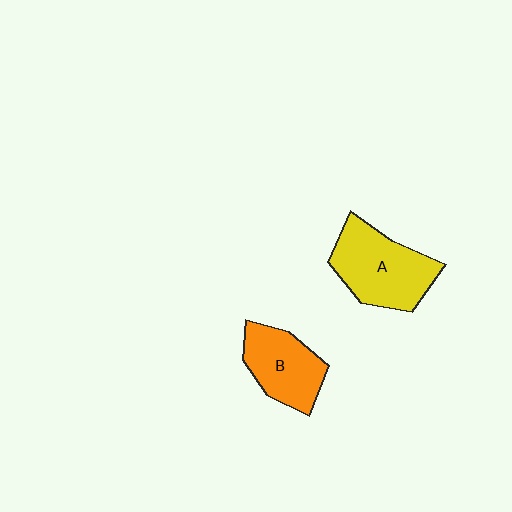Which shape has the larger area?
Shape A (yellow).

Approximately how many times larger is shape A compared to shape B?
Approximately 1.3 times.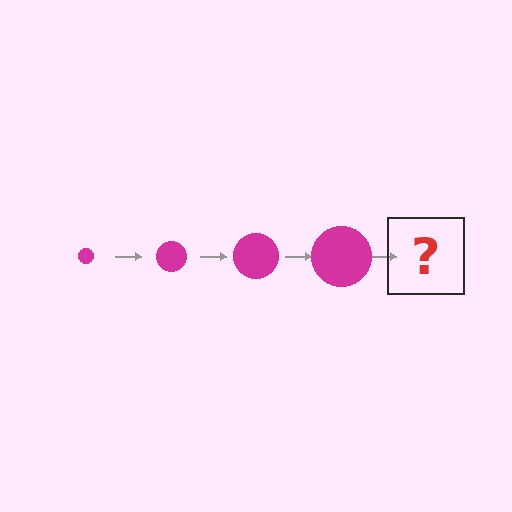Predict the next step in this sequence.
The next step is a magenta circle, larger than the previous one.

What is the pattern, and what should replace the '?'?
The pattern is that the circle gets progressively larger each step. The '?' should be a magenta circle, larger than the previous one.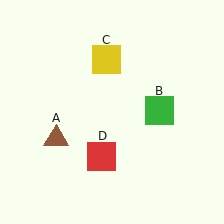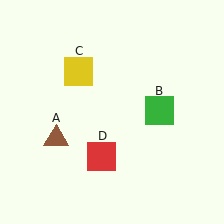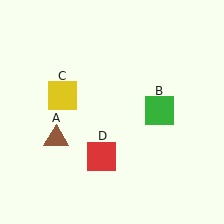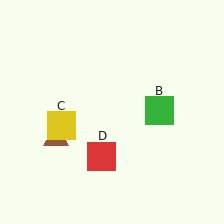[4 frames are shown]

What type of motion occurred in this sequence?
The yellow square (object C) rotated counterclockwise around the center of the scene.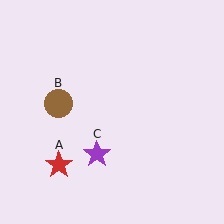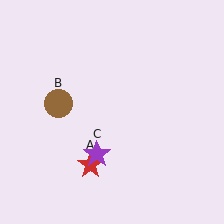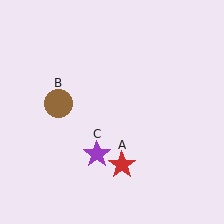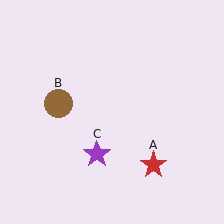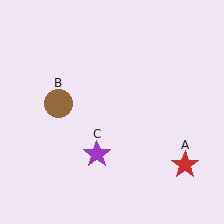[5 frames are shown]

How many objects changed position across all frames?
1 object changed position: red star (object A).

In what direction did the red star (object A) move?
The red star (object A) moved right.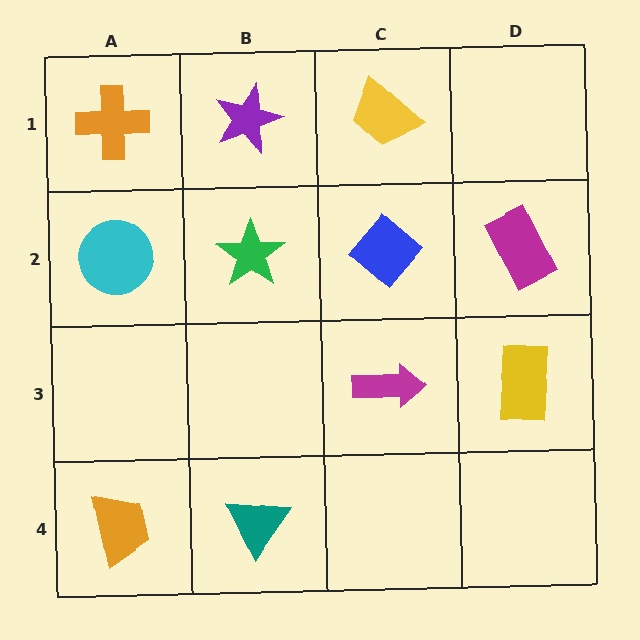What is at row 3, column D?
A yellow rectangle.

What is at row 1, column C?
A yellow trapezoid.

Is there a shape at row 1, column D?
No, that cell is empty.